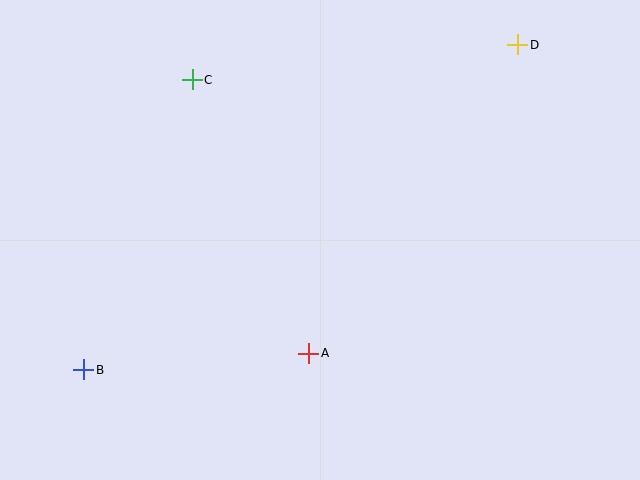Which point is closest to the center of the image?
Point A at (309, 353) is closest to the center.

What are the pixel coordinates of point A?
Point A is at (309, 353).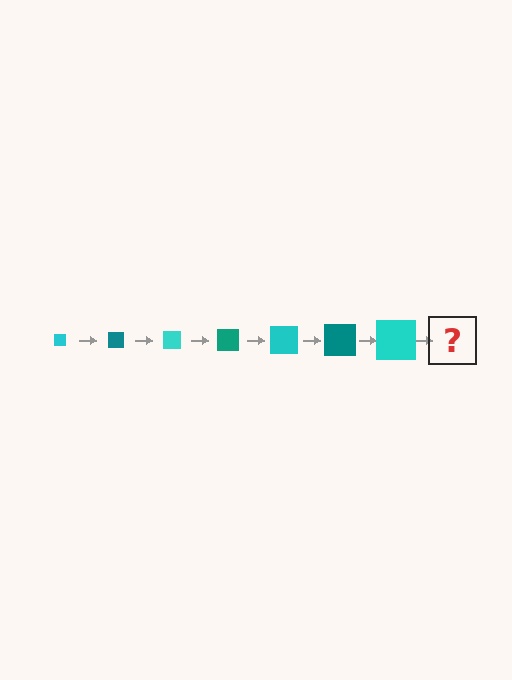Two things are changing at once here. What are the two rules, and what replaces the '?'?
The two rules are that the square grows larger each step and the color cycles through cyan and teal. The '?' should be a teal square, larger than the previous one.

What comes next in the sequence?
The next element should be a teal square, larger than the previous one.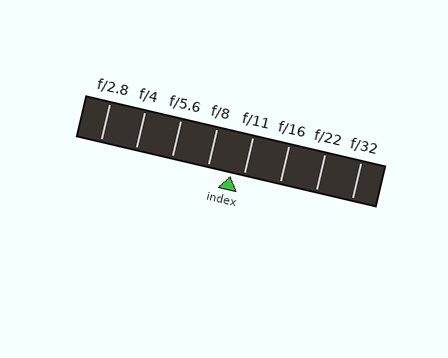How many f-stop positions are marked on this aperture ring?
There are 8 f-stop positions marked.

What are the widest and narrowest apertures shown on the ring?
The widest aperture shown is f/2.8 and the narrowest is f/32.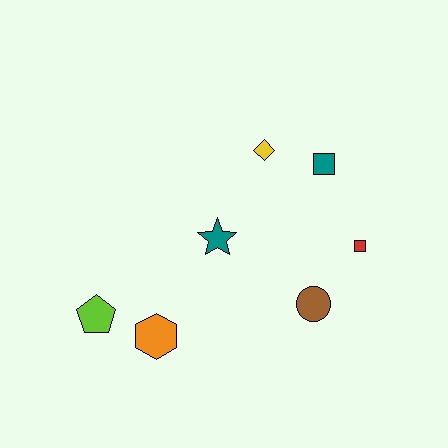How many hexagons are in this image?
There is 1 hexagon.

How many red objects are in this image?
There is 1 red object.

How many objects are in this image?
There are 7 objects.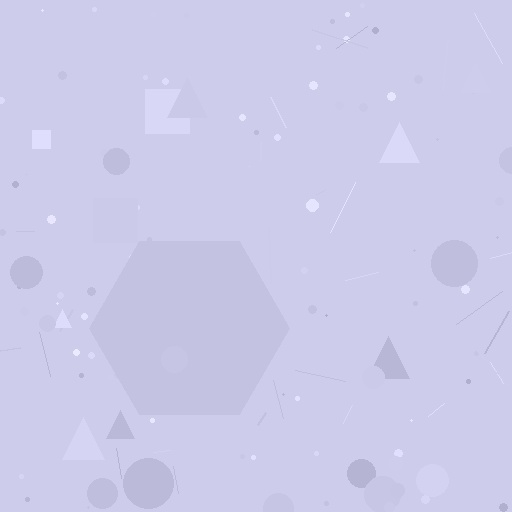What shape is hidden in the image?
A hexagon is hidden in the image.